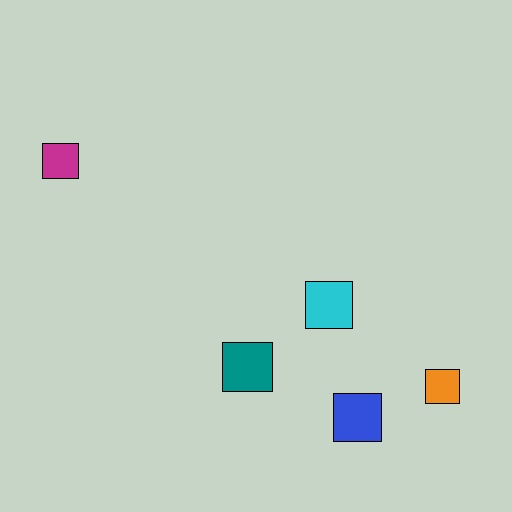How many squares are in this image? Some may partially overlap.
There are 5 squares.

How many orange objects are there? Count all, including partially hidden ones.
There is 1 orange object.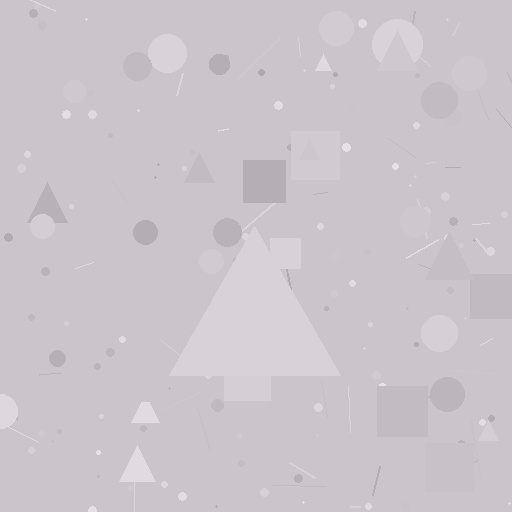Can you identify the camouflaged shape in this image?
The camouflaged shape is a triangle.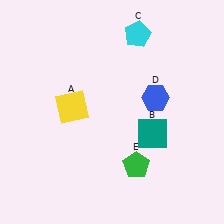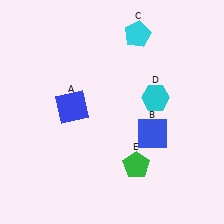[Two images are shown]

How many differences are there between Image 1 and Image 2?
There are 3 differences between the two images.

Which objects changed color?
A changed from yellow to blue. B changed from teal to blue. D changed from blue to cyan.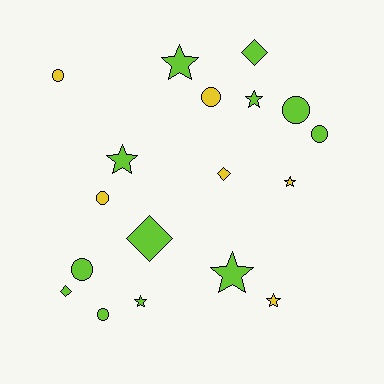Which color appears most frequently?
Lime, with 12 objects.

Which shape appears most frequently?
Circle, with 7 objects.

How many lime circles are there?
There are 4 lime circles.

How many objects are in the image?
There are 18 objects.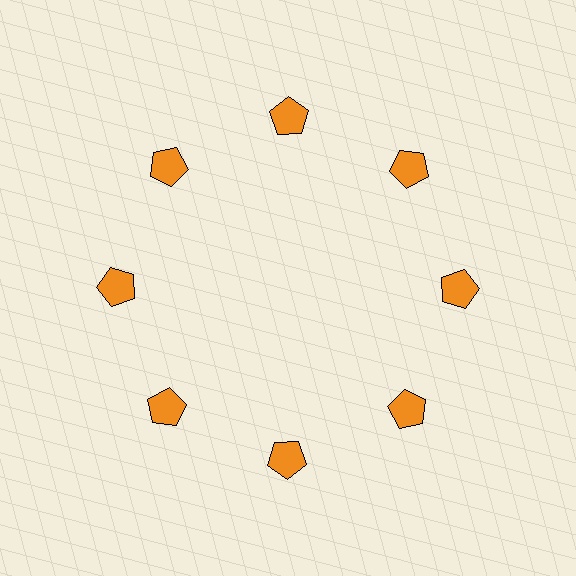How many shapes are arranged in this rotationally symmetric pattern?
There are 8 shapes, arranged in 8 groups of 1.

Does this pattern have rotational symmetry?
Yes, this pattern has 8-fold rotational symmetry. It looks the same after rotating 45 degrees around the center.